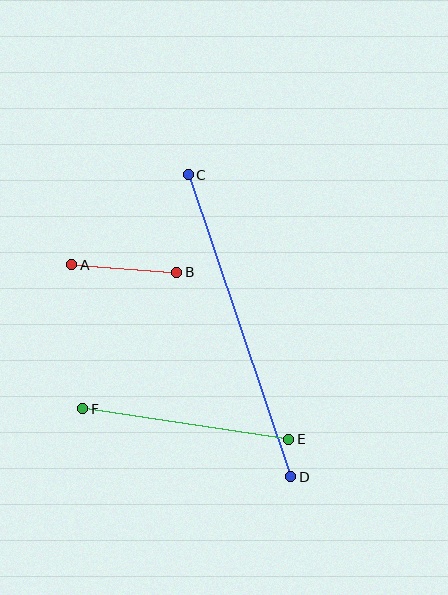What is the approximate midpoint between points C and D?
The midpoint is at approximately (239, 326) pixels.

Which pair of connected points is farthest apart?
Points C and D are farthest apart.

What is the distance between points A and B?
The distance is approximately 105 pixels.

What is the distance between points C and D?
The distance is approximately 319 pixels.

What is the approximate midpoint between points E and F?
The midpoint is at approximately (186, 424) pixels.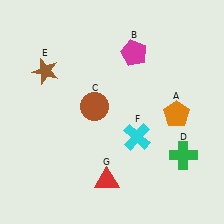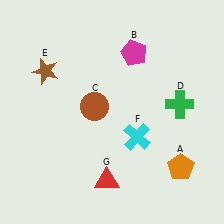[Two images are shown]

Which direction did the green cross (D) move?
The green cross (D) moved up.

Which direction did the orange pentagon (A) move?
The orange pentagon (A) moved down.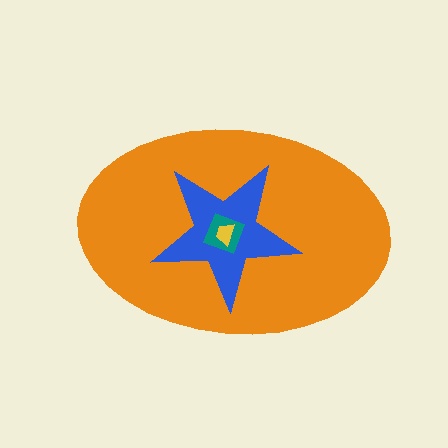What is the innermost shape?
The yellow trapezoid.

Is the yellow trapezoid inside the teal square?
Yes.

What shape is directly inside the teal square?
The yellow trapezoid.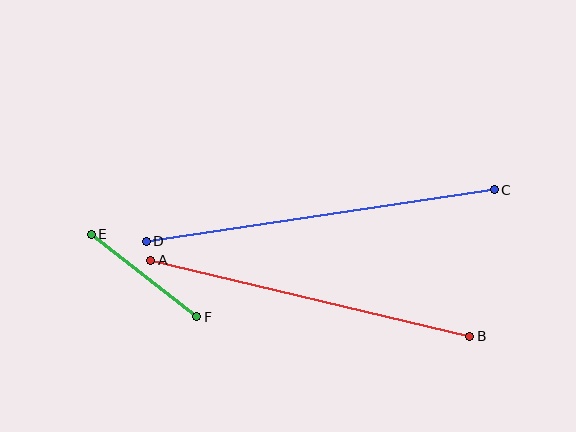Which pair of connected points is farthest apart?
Points C and D are farthest apart.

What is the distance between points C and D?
The distance is approximately 352 pixels.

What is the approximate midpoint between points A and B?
The midpoint is at approximately (310, 298) pixels.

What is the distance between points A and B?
The distance is approximately 328 pixels.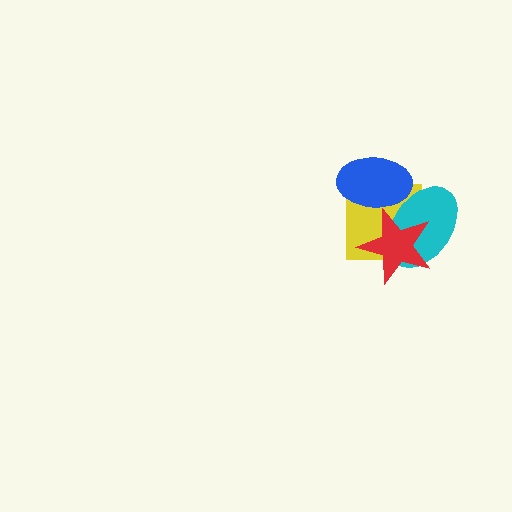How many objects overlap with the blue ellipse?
3 objects overlap with the blue ellipse.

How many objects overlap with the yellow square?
3 objects overlap with the yellow square.